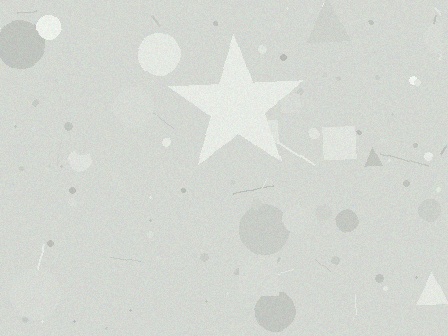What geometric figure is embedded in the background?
A star is embedded in the background.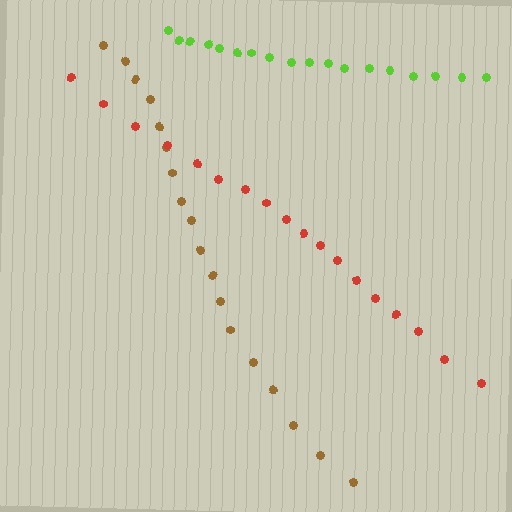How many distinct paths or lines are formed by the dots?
There are 3 distinct paths.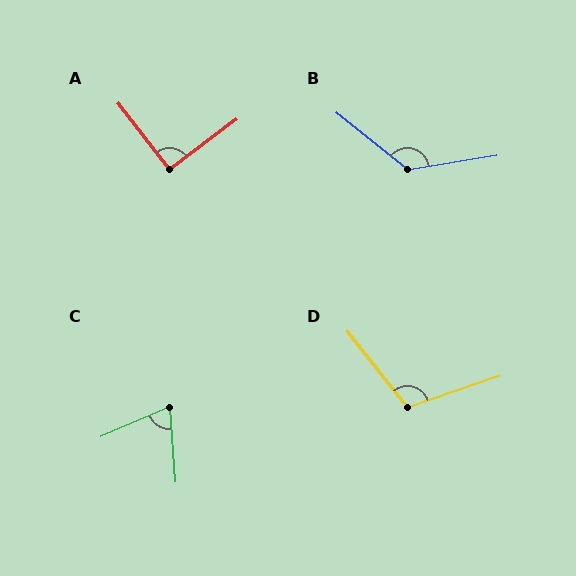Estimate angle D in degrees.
Approximately 110 degrees.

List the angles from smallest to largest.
C (71°), A (91°), D (110°), B (133°).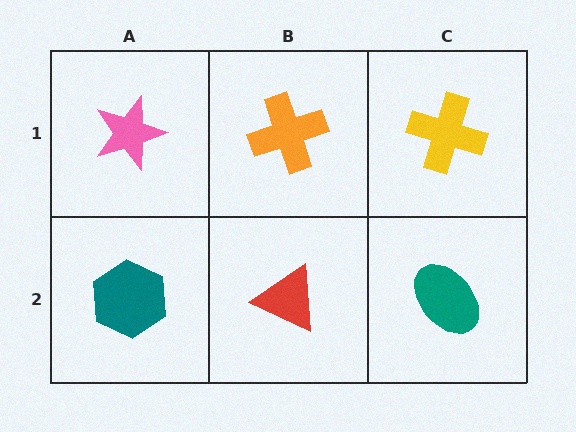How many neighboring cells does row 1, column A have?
2.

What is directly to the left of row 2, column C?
A red triangle.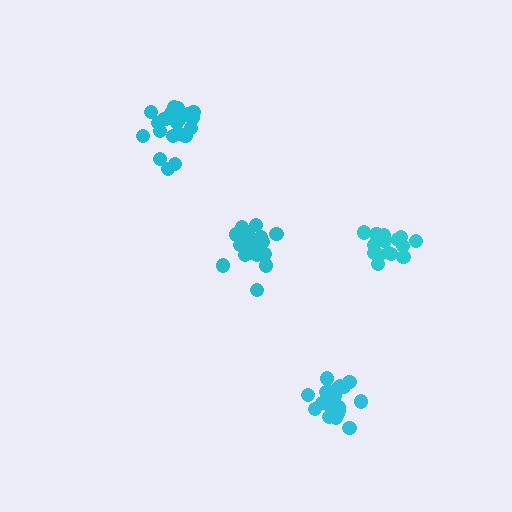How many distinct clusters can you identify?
There are 4 distinct clusters.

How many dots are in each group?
Group 1: 20 dots, Group 2: 20 dots, Group 3: 21 dots, Group 4: 15 dots (76 total).